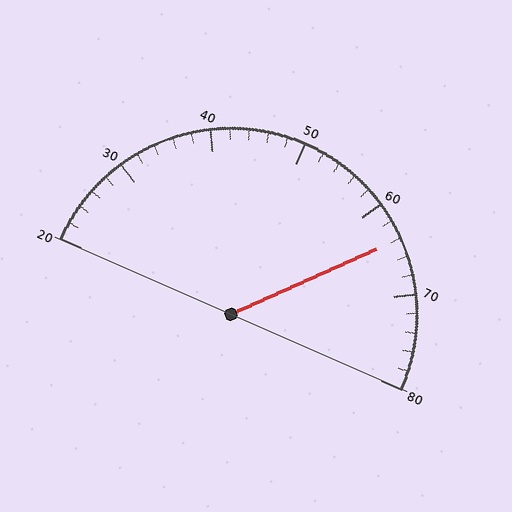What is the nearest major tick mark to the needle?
The nearest major tick mark is 60.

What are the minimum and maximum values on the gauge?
The gauge ranges from 20 to 80.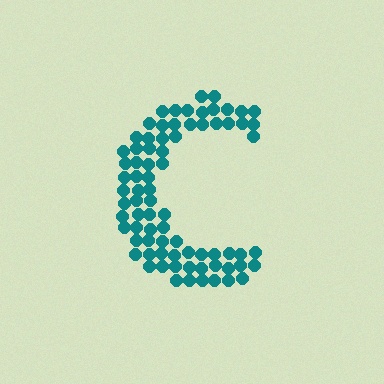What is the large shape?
The large shape is the letter C.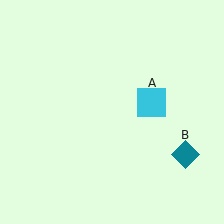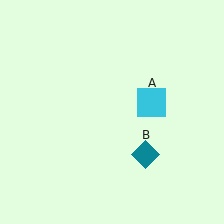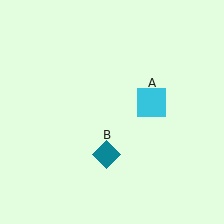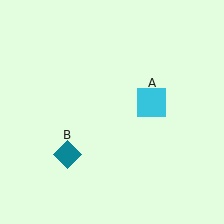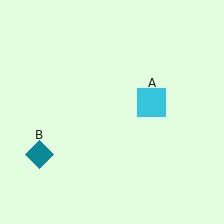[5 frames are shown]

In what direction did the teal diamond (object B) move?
The teal diamond (object B) moved left.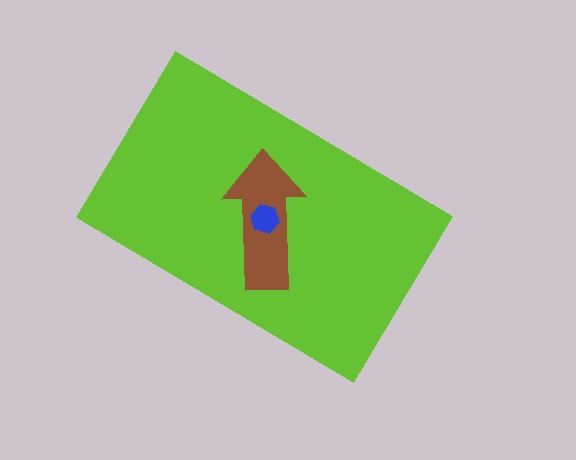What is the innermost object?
The blue hexagon.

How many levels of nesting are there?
3.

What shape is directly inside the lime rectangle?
The brown arrow.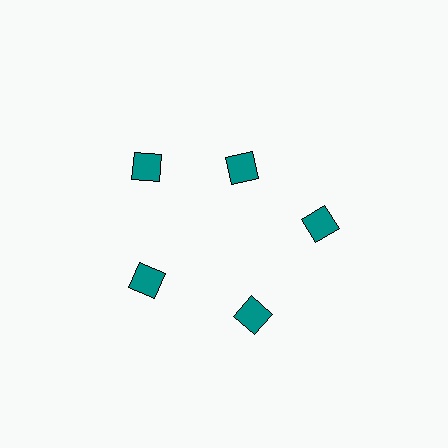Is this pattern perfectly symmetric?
No. The 5 teal diamonds are arranged in a ring, but one element near the 1 o'clock position is pulled inward toward the center, breaking the 5-fold rotational symmetry.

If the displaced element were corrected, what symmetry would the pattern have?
It would have 5-fold rotational symmetry — the pattern would map onto itself every 72 degrees.